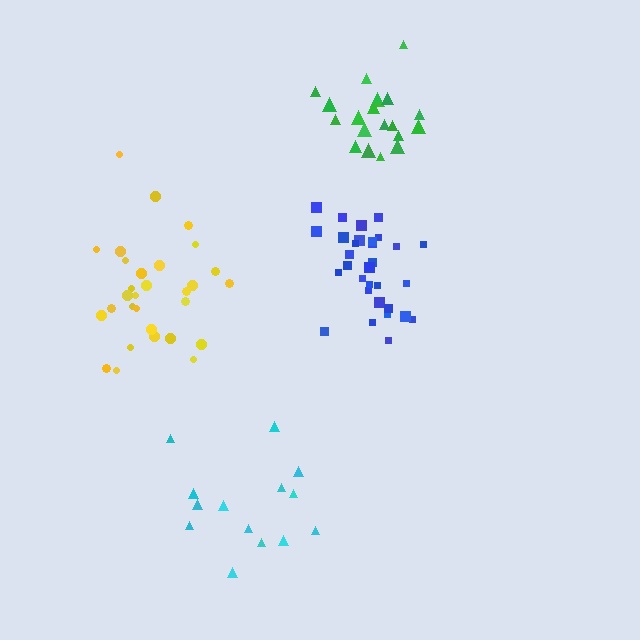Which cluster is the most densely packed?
Blue.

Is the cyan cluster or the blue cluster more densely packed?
Blue.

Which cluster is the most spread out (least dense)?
Cyan.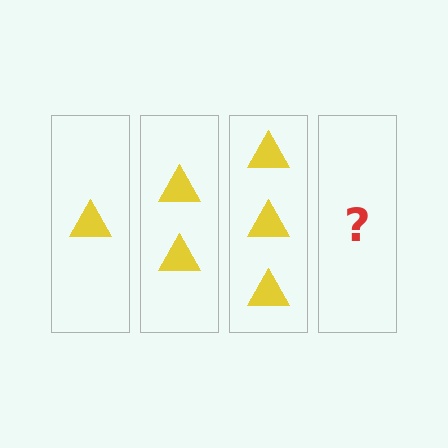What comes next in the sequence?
The next element should be 4 triangles.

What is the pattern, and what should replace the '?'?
The pattern is that each step adds one more triangle. The '?' should be 4 triangles.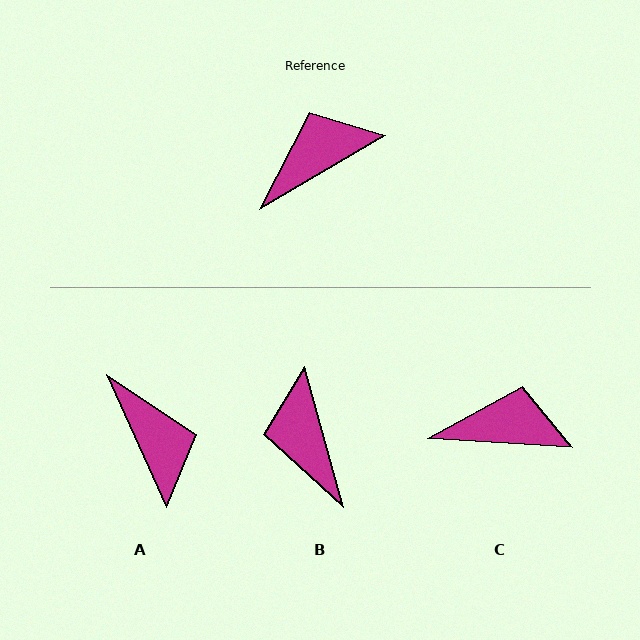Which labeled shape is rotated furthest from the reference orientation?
A, about 96 degrees away.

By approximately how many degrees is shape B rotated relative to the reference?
Approximately 75 degrees counter-clockwise.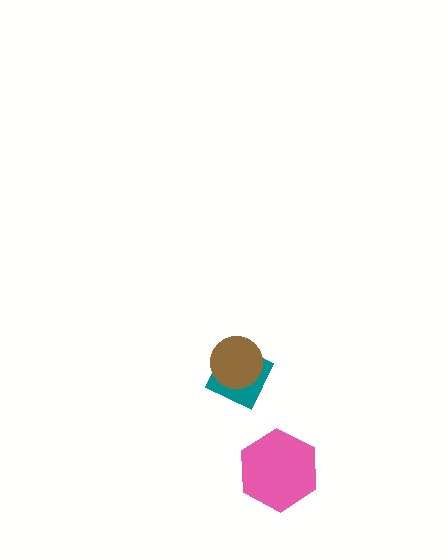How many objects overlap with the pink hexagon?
0 objects overlap with the pink hexagon.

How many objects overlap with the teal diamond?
1 object overlaps with the teal diamond.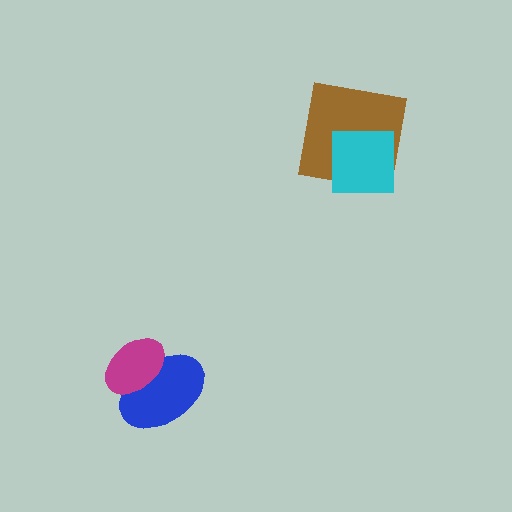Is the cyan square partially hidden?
No, no other shape covers it.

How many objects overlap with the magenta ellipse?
1 object overlaps with the magenta ellipse.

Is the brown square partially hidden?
Yes, it is partially covered by another shape.